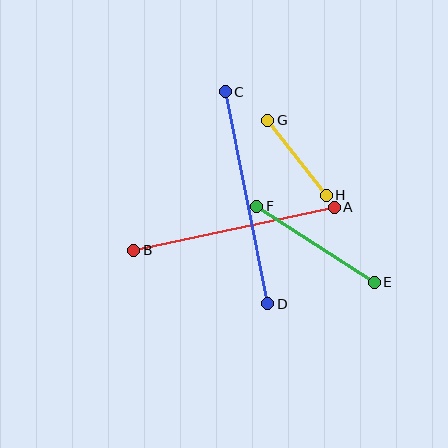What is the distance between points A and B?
The distance is approximately 205 pixels.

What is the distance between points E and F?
The distance is approximately 140 pixels.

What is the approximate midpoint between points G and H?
The midpoint is at approximately (297, 158) pixels.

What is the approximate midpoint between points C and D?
The midpoint is at approximately (247, 198) pixels.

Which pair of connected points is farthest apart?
Points C and D are farthest apart.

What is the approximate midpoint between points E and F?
The midpoint is at approximately (316, 244) pixels.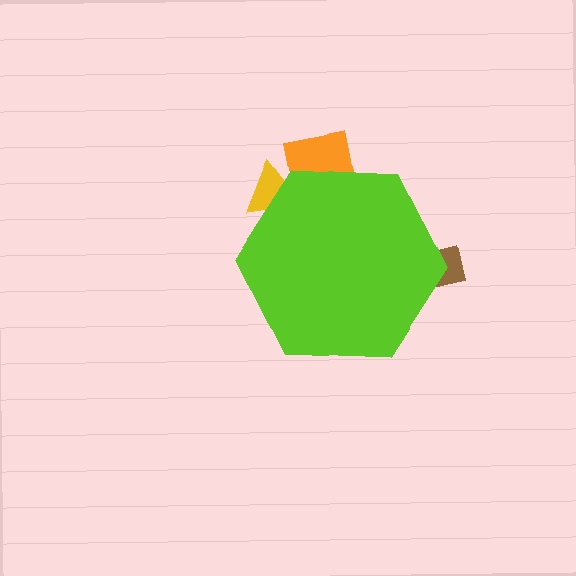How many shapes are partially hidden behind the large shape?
3 shapes are partially hidden.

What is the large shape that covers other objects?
A lime hexagon.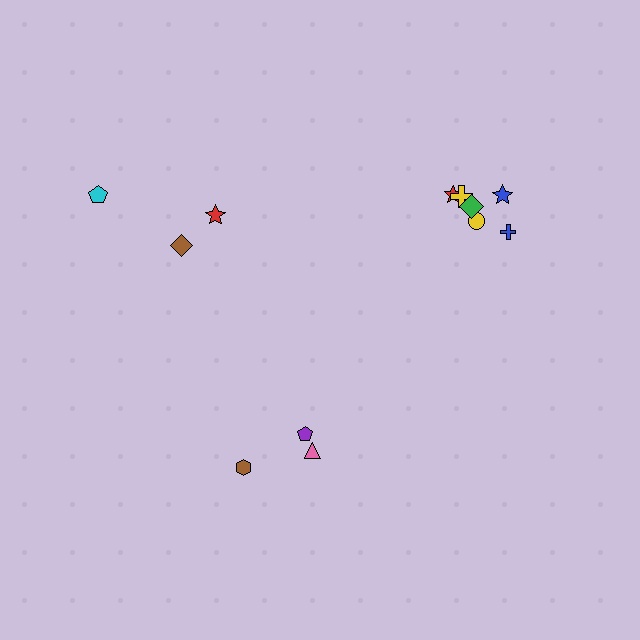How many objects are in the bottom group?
There are 3 objects.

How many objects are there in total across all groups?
There are 12 objects.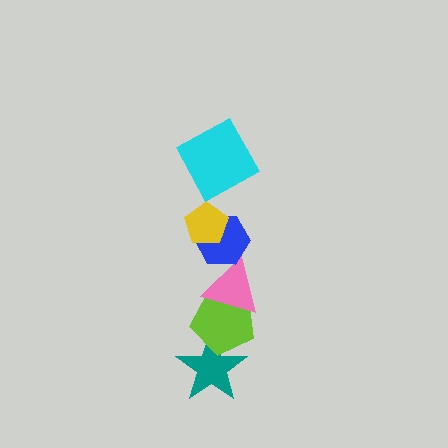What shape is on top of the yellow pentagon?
The cyan square is on top of the yellow pentagon.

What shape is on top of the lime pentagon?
The pink triangle is on top of the lime pentagon.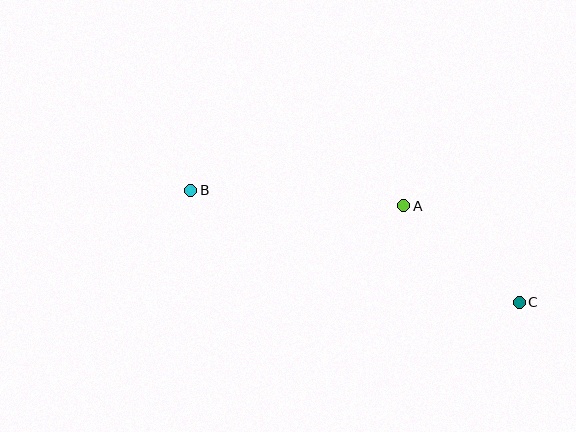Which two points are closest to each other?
Points A and C are closest to each other.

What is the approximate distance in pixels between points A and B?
The distance between A and B is approximately 214 pixels.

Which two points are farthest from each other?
Points B and C are farthest from each other.